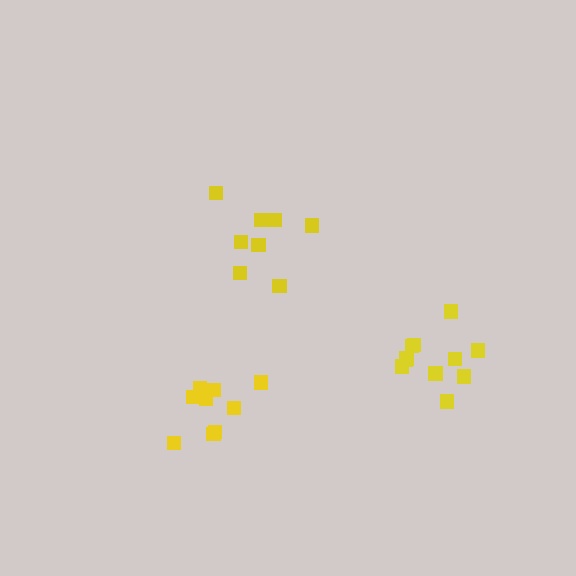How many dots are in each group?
Group 1: 12 dots, Group 2: 8 dots, Group 3: 9 dots (29 total).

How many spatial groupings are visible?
There are 3 spatial groupings.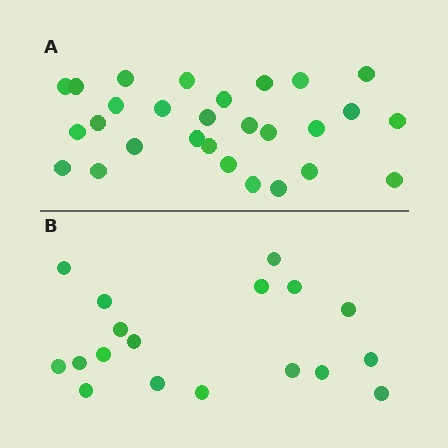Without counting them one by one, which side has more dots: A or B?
Region A (the top region) has more dots.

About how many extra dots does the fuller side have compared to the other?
Region A has roughly 10 or so more dots than region B.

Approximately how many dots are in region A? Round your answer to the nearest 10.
About 30 dots. (The exact count is 28, which rounds to 30.)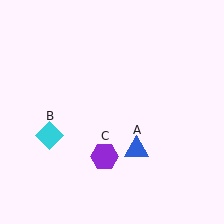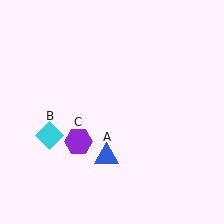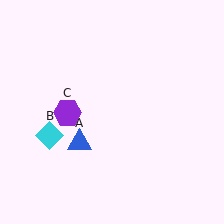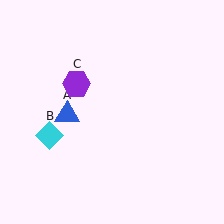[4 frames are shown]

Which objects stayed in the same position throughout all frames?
Cyan diamond (object B) remained stationary.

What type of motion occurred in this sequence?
The blue triangle (object A), purple hexagon (object C) rotated clockwise around the center of the scene.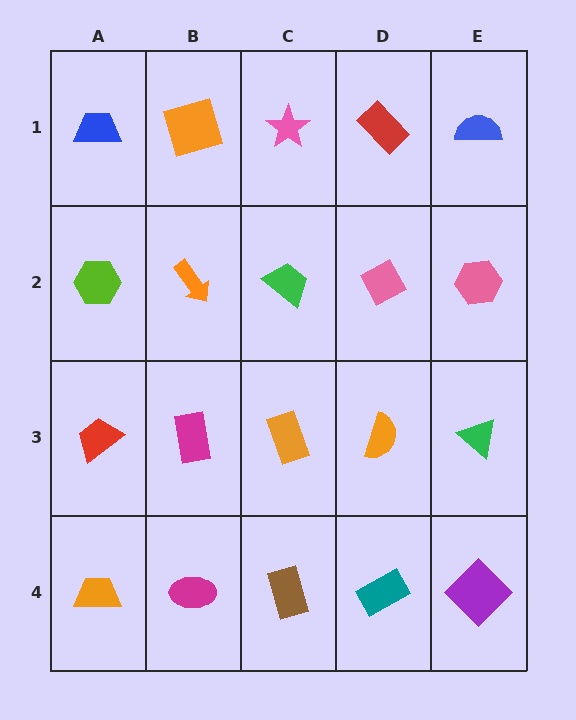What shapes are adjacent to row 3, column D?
A pink diamond (row 2, column D), a teal rectangle (row 4, column D), an orange rectangle (row 3, column C), a green triangle (row 3, column E).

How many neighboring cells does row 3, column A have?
3.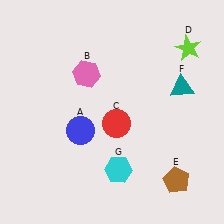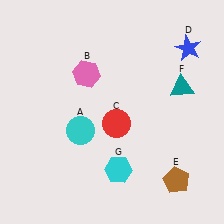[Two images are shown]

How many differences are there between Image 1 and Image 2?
There are 2 differences between the two images.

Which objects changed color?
A changed from blue to cyan. D changed from lime to blue.